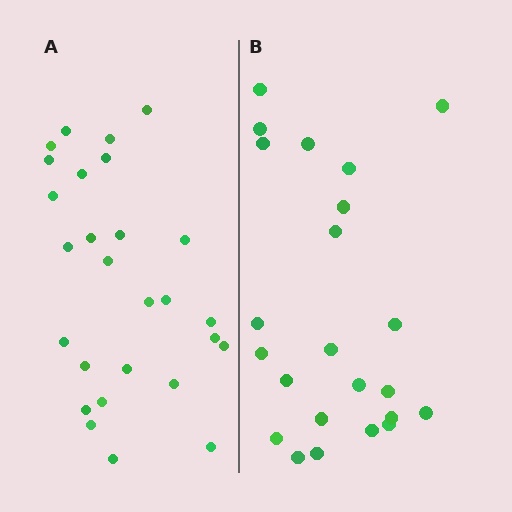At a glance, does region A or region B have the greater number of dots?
Region A (the left region) has more dots.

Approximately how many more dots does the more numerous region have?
Region A has about 4 more dots than region B.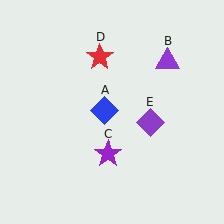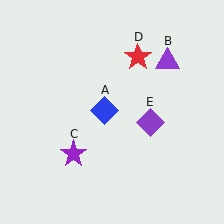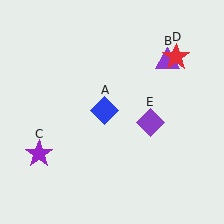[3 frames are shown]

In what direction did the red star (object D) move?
The red star (object D) moved right.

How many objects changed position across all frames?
2 objects changed position: purple star (object C), red star (object D).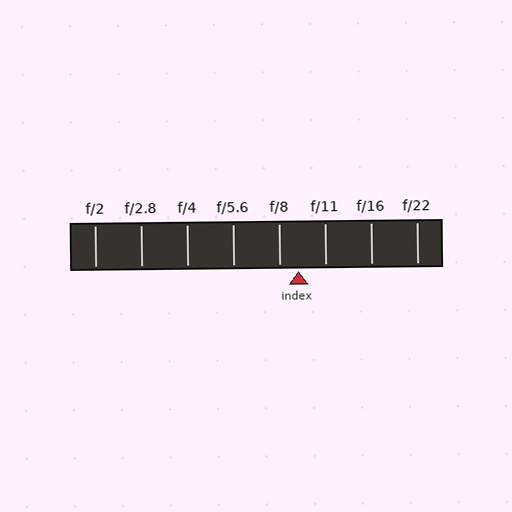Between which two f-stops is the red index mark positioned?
The index mark is between f/8 and f/11.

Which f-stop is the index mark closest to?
The index mark is closest to f/8.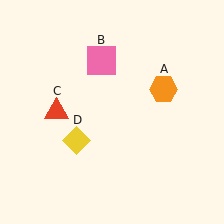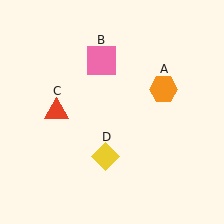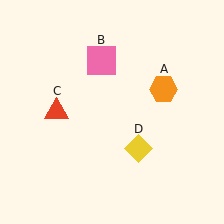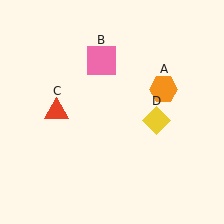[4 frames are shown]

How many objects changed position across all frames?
1 object changed position: yellow diamond (object D).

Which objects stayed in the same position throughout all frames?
Orange hexagon (object A) and pink square (object B) and red triangle (object C) remained stationary.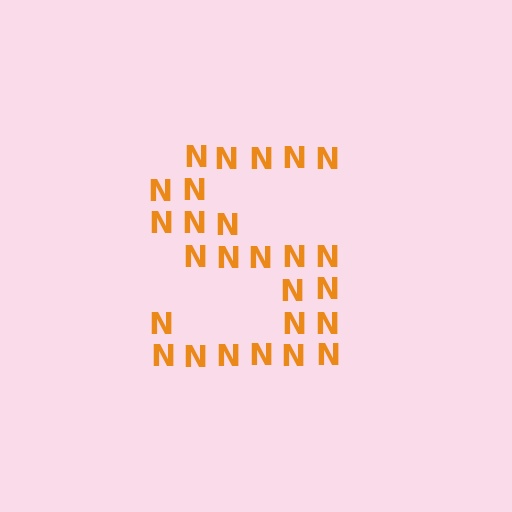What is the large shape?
The large shape is the letter S.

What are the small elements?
The small elements are letter N's.